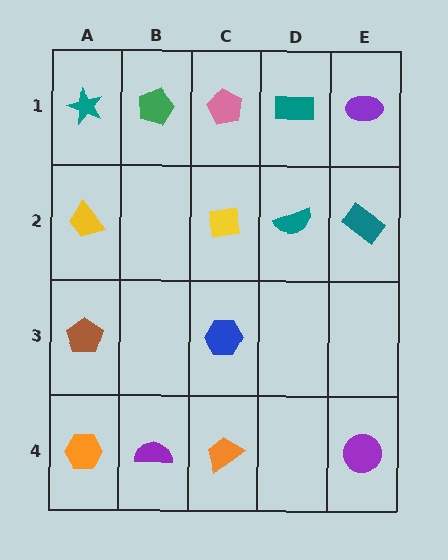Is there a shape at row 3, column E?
No, that cell is empty.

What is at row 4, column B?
A purple semicircle.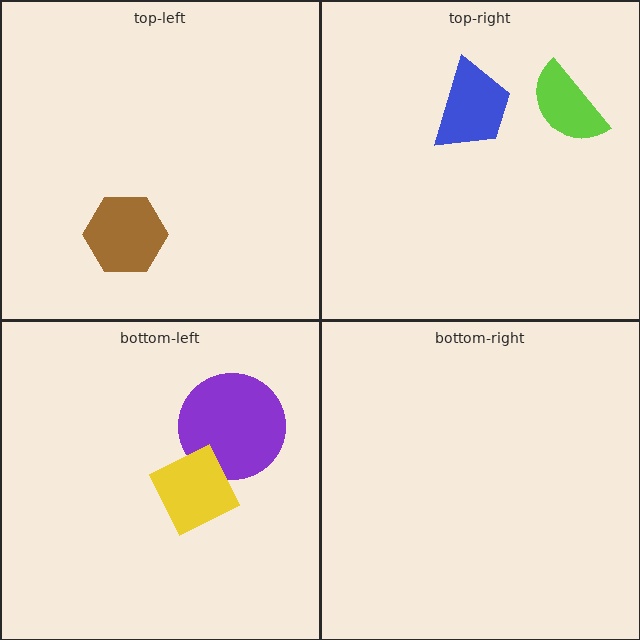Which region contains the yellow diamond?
The bottom-left region.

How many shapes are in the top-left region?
1.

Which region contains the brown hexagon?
The top-left region.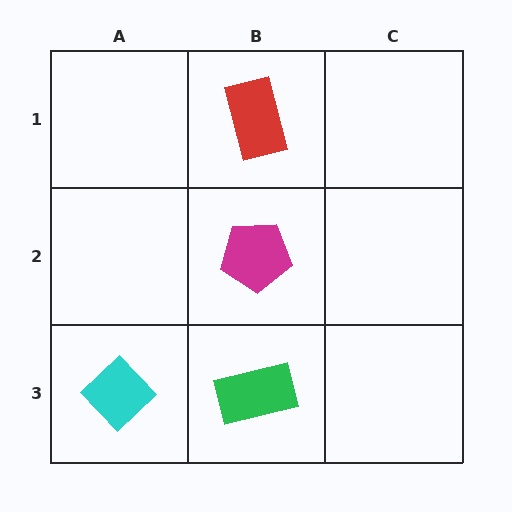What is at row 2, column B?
A magenta pentagon.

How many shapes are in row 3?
2 shapes.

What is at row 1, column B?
A red rectangle.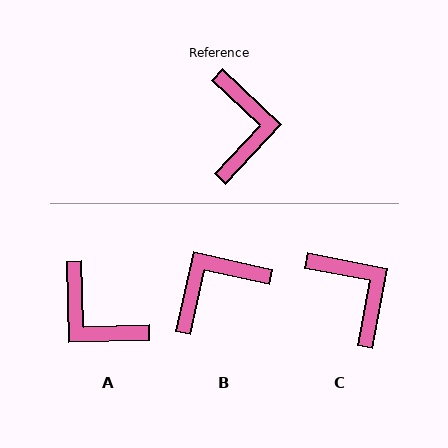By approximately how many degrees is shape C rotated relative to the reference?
Approximately 32 degrees counter-clockwise.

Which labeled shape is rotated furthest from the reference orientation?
A, about 135 degrees away.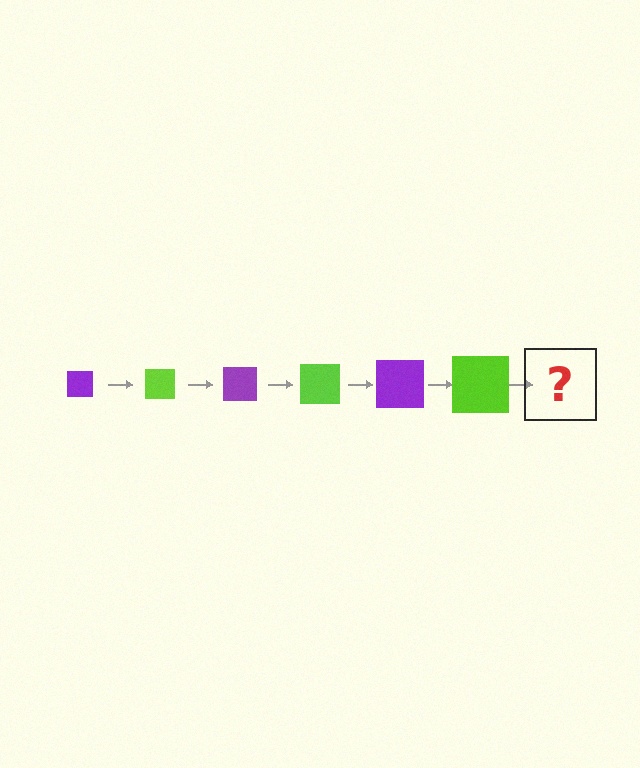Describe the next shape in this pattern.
It should be a purple square, larger than the previous one.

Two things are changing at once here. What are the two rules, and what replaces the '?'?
The two rules are that the square grows larger each step and the color cycles through purple and lime. The '?' should be a purple square, larger than the previous one.